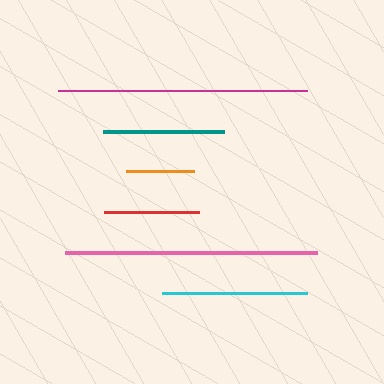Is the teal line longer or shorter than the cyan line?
The cyan line is longer than the teal line.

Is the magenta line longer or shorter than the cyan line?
The magenta line is longer than the cyan line.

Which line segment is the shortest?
The orange line is the shortest at approximately 68 pixels.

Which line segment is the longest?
The pink line is the longest at approximately 251 pixels.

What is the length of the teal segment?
The teal segment is approximately 121 pixels long.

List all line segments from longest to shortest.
From longest to shortest: pink, magenta, cyan, teal, red, orange.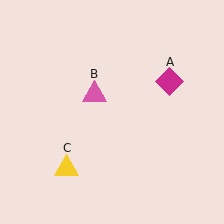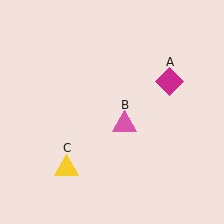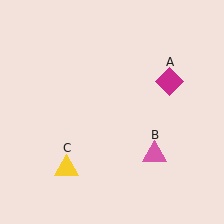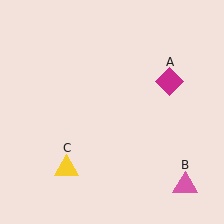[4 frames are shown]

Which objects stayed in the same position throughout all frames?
Magenta diamond (object A) and yellow triangle (object C) remained stationary.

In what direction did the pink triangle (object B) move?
The pink triangle (object B) moved down and to the right.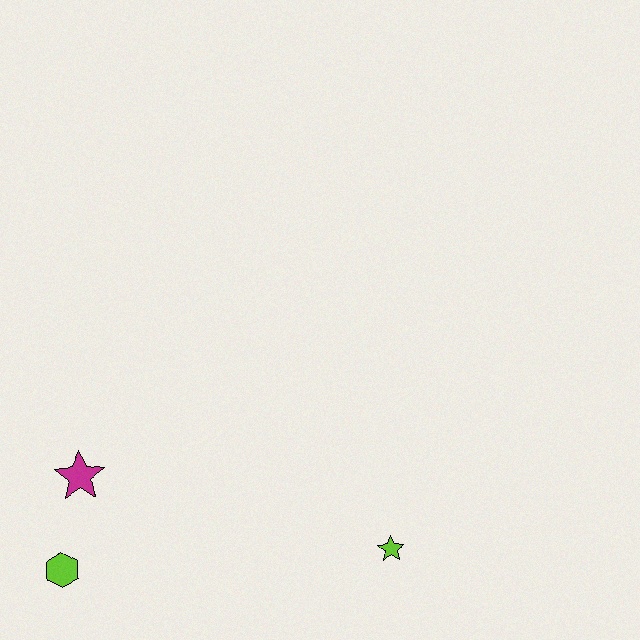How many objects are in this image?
There are 3 objects.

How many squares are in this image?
There are no squares.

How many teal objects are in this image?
There are no teal objects.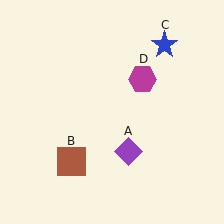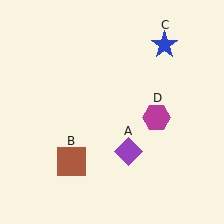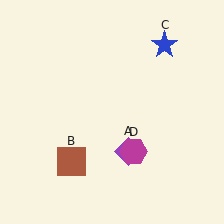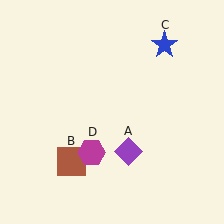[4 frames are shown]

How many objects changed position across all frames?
1 object changed position: magenta hexagon (object D).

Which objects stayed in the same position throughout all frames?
Purple diamond (object A) and brown square (object B) and blue star (object C) remained stationary.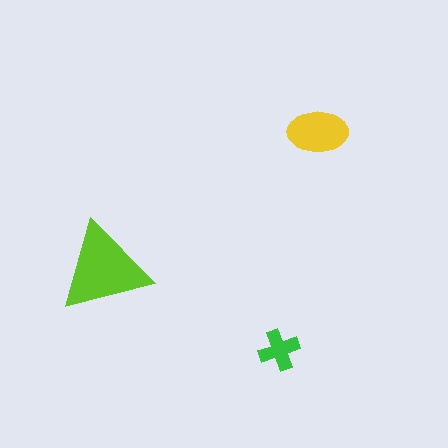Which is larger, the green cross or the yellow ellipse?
The yellow ellipse.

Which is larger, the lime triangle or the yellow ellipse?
The lime triangle.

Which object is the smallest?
The green cross.